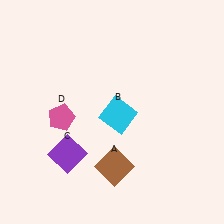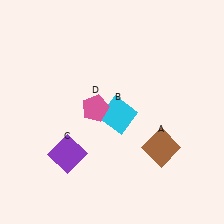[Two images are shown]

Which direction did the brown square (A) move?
The brown square (A) moved right.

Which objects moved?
The objects that moved are: the brown square (A), the pink pentagon (D).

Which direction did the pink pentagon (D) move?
The pink pentagon (D) moved right.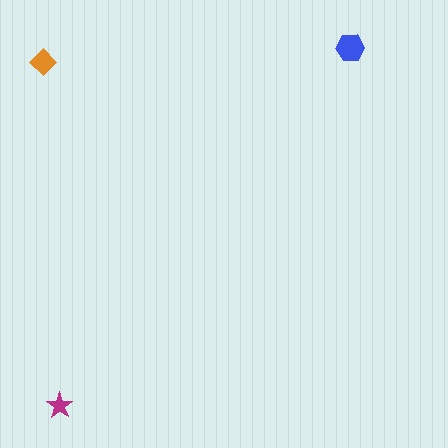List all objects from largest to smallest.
The blue hexagon, the orange diamond, the magenta star.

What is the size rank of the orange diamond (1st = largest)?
2nd.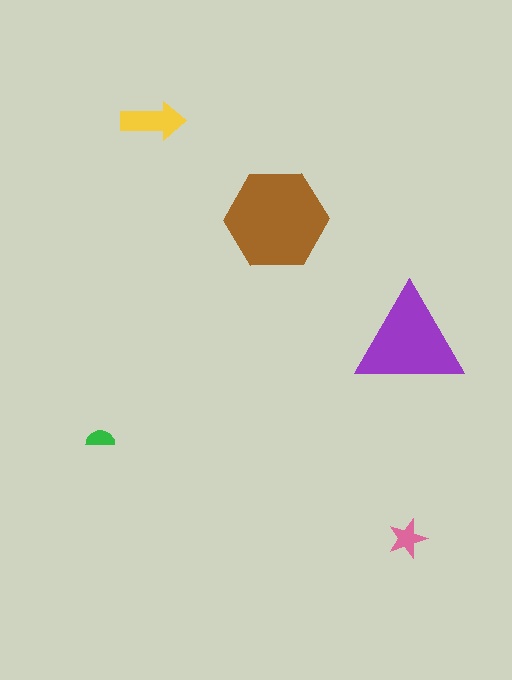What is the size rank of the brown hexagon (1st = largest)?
1st.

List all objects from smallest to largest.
The green semicircle, the pink star, the yellow arrow, the purple triangle, the brown hexagon.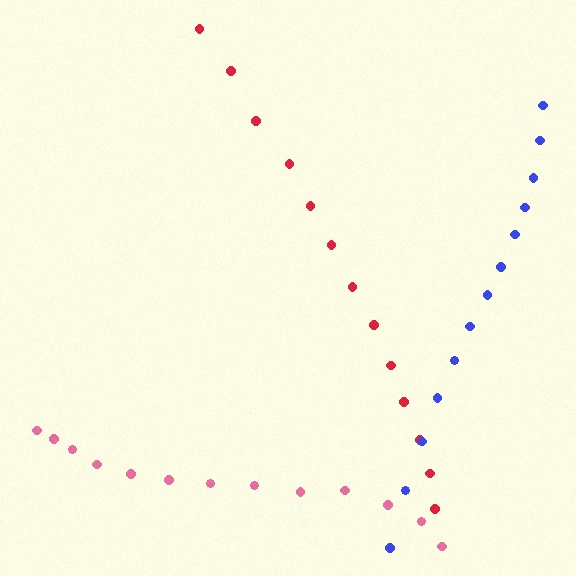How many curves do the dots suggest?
There are 3 distinct paths.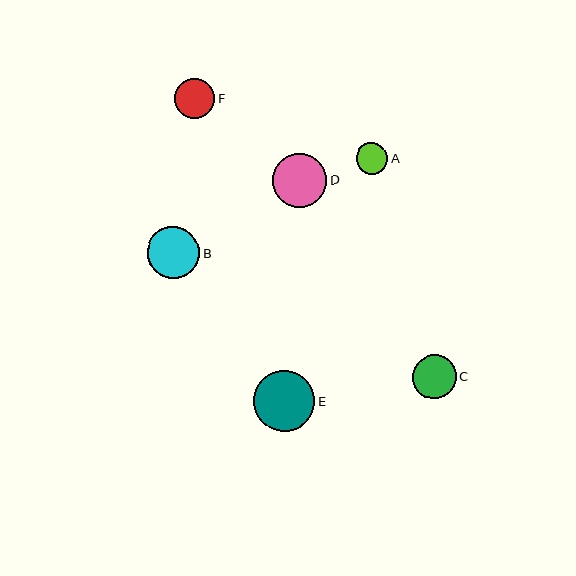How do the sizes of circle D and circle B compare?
Circle D and circle B are approximately the same size.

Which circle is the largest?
Circle E is the largest with a size of approximately 61 pixels.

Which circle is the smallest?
Circle A is the smallest with a size of approximately 32 pixels.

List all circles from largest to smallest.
From largest to smallest: E, D, B, C, F, A.